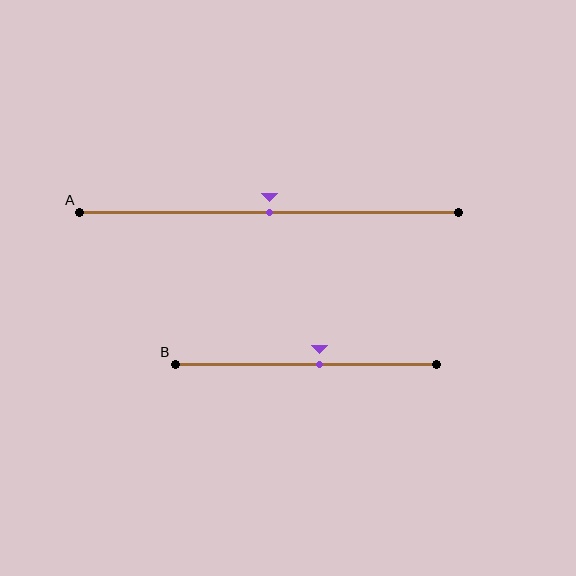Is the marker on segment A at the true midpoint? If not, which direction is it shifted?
Yes, the marker on segment A is at the true midpoint.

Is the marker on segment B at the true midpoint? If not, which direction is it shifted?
No, the marker on segment B is shifted to the right by about 5% of the segment length.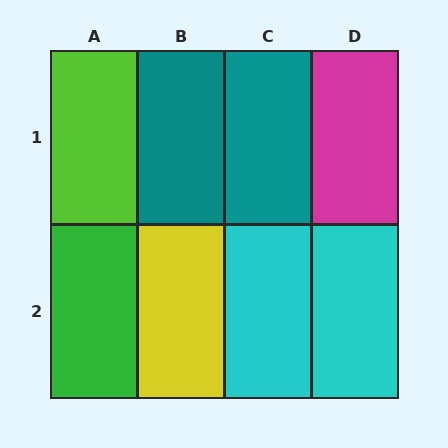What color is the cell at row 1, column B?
Teal.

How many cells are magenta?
1 cell is magenta.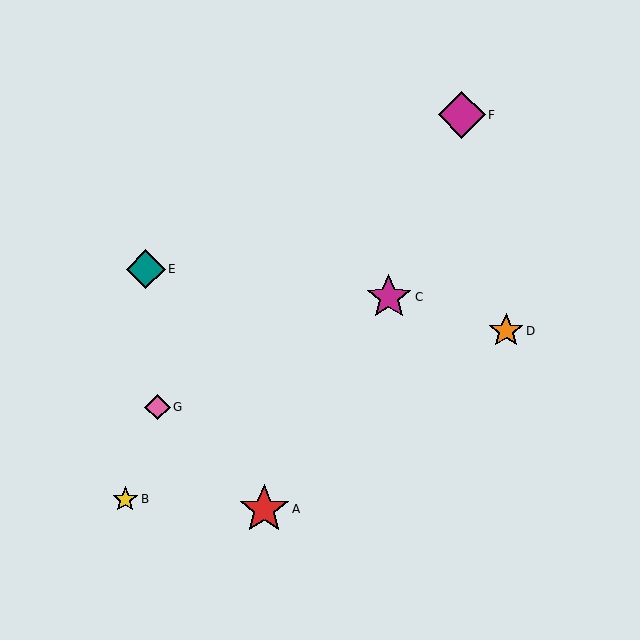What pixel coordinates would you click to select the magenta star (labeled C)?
Click at (389, 297) to select the magenta star C.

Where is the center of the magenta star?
The center of the magenta star is at (389, 297).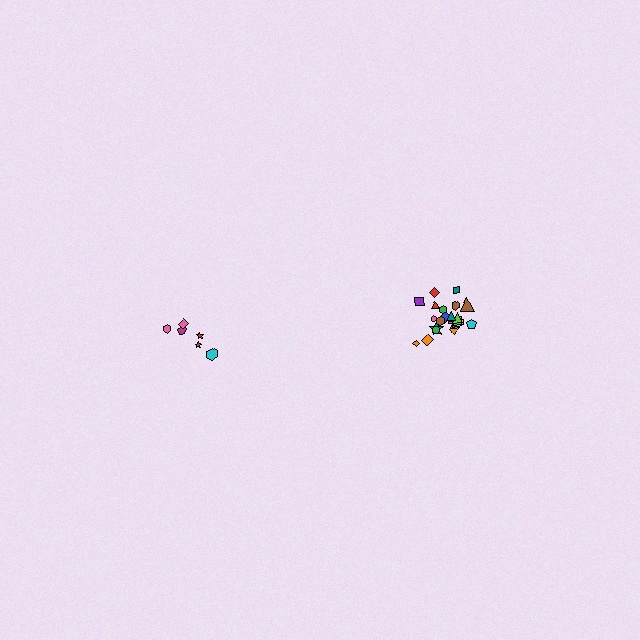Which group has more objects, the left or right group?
The right group.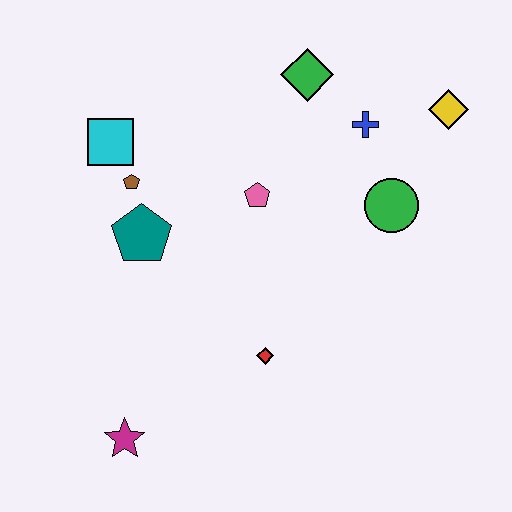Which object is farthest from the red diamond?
The yellow diamond is farthest from the red diamond.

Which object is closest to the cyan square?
The brown pentagon is closest to the cyan square.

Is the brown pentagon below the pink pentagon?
No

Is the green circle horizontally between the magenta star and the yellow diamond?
Yes